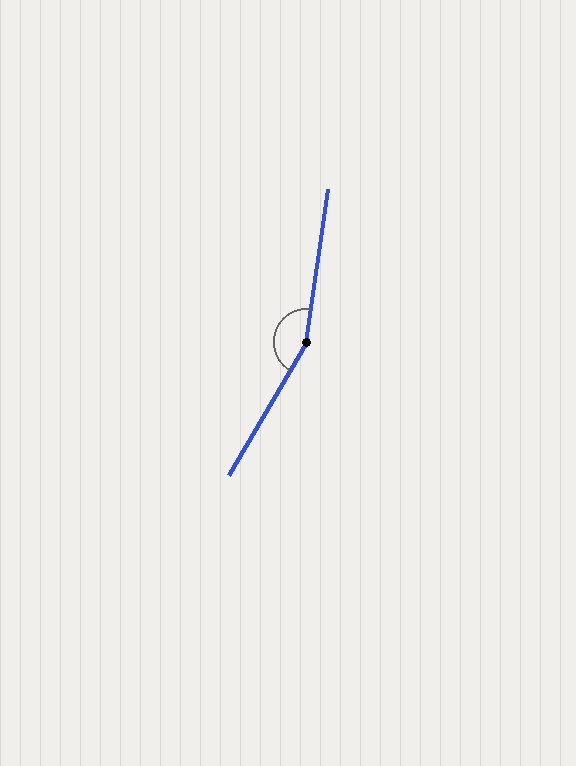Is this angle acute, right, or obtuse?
It is obtuse.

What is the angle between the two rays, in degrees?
Approximately 158 degrees.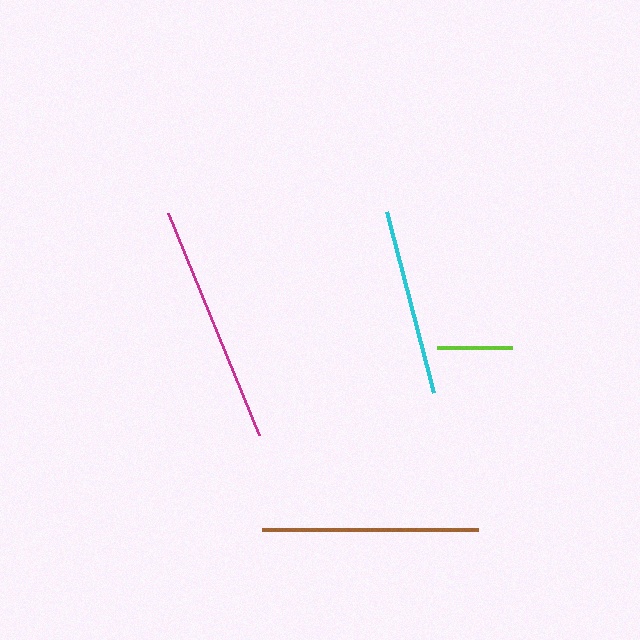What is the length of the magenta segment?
The magenta segment is approximately 240 pixels long.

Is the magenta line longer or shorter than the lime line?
The magenta line is longer than the lime line.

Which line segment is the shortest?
The lime line is the shortest at approximately 75 pixels.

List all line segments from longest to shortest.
From longest to shortest: magenta, brown, cyan, lime.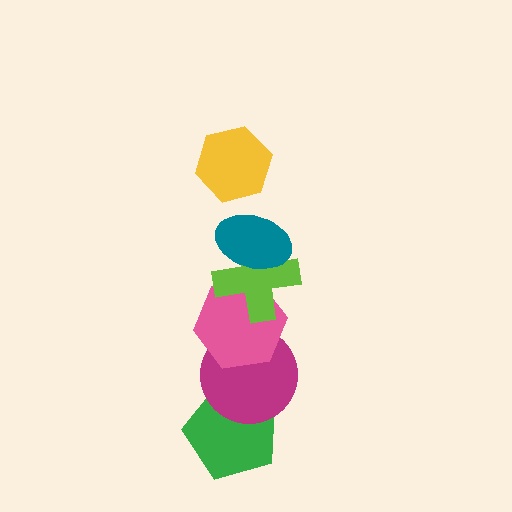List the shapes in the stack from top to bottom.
From top to bottom: the yellow hexagon, the teal ellipse, the lime cross, the pink hexagon, the magenta circle, the green pentagon.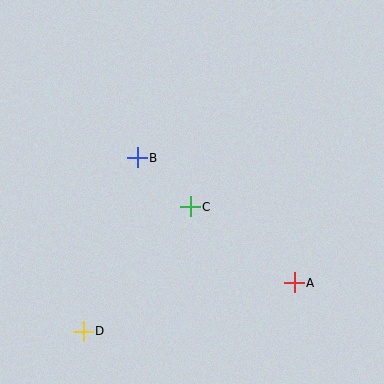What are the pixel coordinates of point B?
Point B is at (137, 158).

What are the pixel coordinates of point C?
Point C is at (190, 207).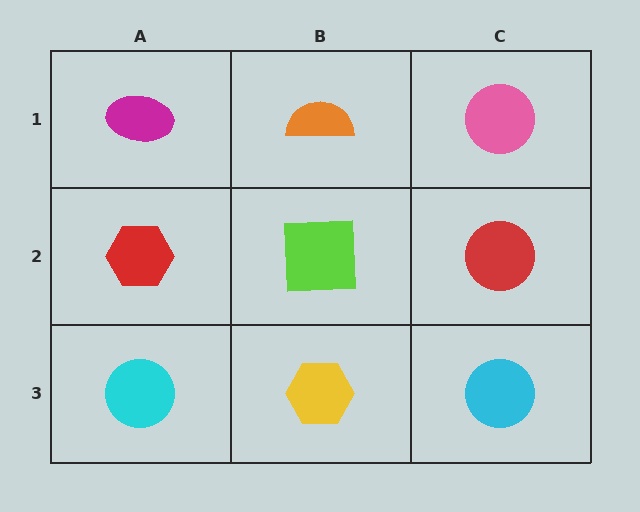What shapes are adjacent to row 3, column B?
A lime square (row 2, column B), a cyan circle (row 3, column A), a cyan circle (row 3, column C).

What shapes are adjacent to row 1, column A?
A red hexagon (row 2, column A), an orange semicircle (row 1, column B).